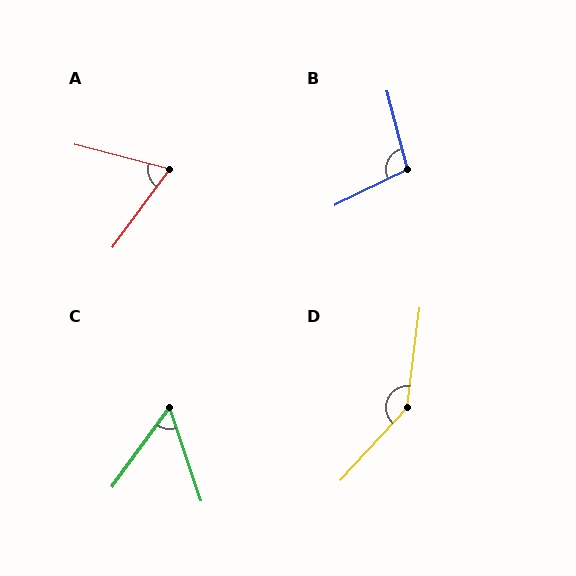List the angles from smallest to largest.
C (54°), A (68°), B (101°), D (144°).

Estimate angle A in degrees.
Approximately 68 degrees.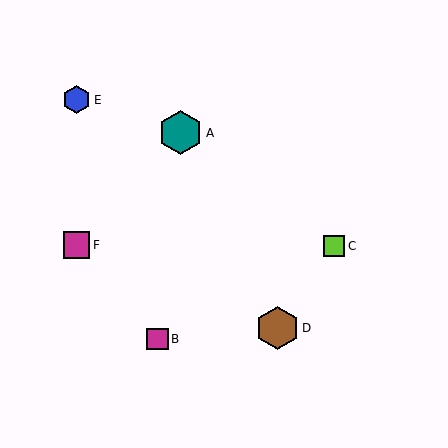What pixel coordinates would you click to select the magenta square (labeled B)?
Click at (157, 339) to select the magenta square B.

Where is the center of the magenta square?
The center of the magenta square is at (157, 339).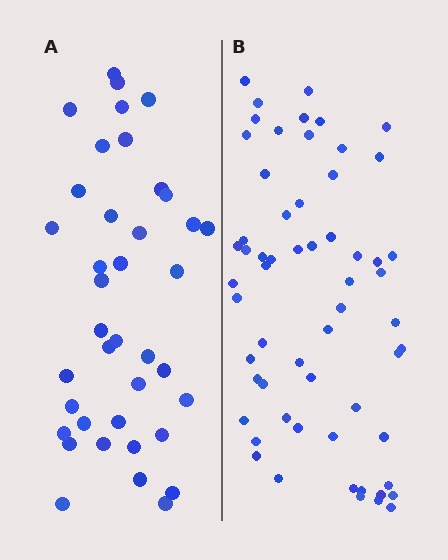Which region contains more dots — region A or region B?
Region B (the right region) has more dots.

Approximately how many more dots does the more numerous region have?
Region B has approximately 20 more dots than region A.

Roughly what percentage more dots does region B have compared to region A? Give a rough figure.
About 55% more.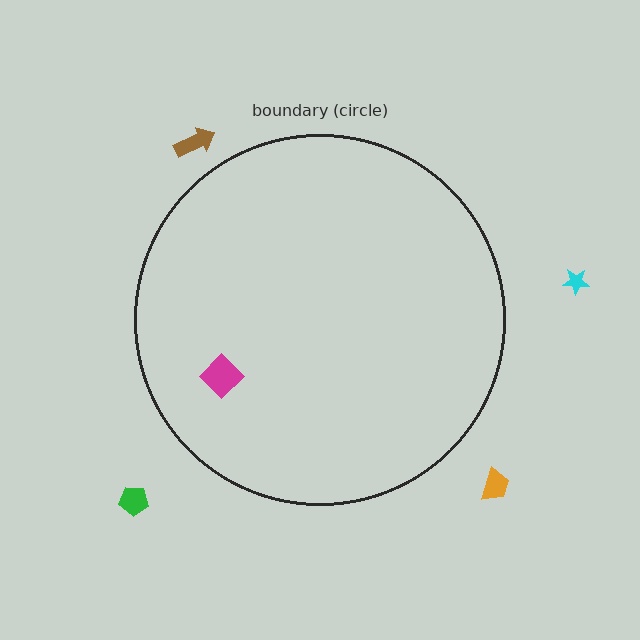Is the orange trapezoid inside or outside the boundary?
Outside.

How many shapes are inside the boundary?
1 inside, 4 outside.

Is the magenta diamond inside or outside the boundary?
Inside.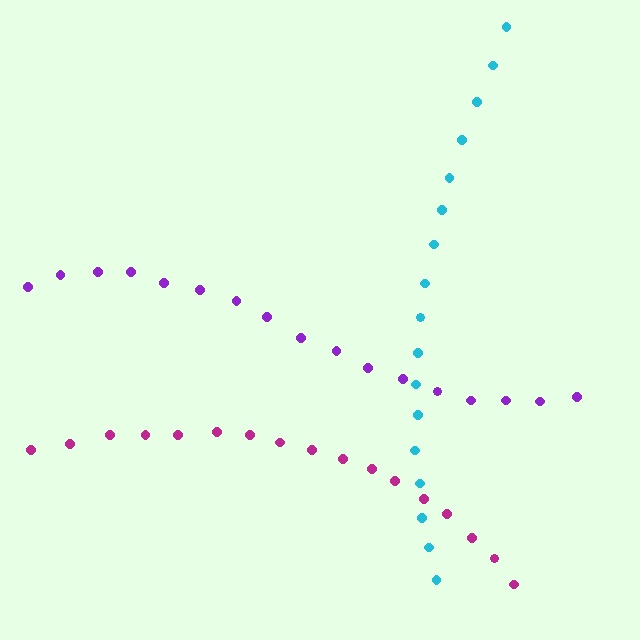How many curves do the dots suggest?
There are 3 distinct paths.